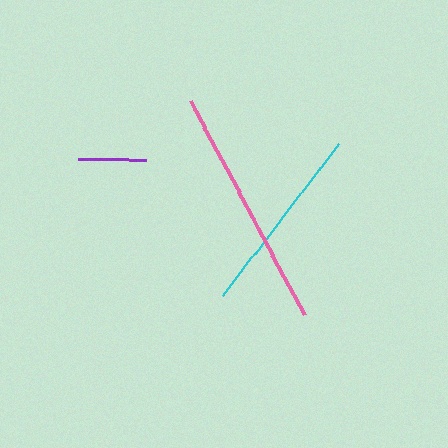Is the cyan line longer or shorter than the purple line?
The cyan line is longer than the purple line.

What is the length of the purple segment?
The purple segment is approximately 67 pixels long.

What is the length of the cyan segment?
The cyan segment is approximately 191 pixels long.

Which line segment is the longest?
The pink line is the longest at approximately 242 pixels.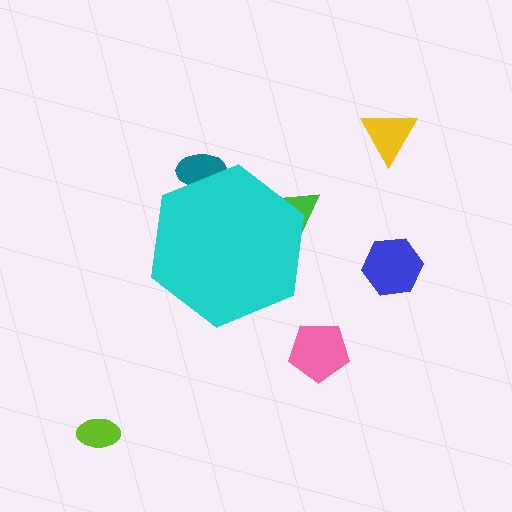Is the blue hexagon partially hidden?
No, the blue hexagon is fully visible.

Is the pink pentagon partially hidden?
No, the pink pentagon is fully visible.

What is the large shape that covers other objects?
A cyan hexagon.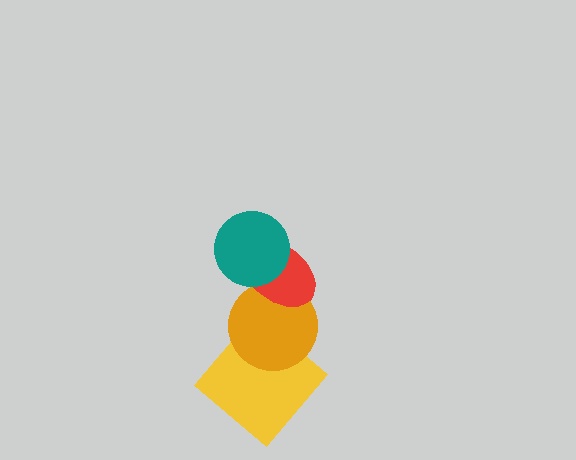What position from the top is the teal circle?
The teal circle is 1st from the top.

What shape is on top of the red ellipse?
The teal circle is on top of the red ellipse.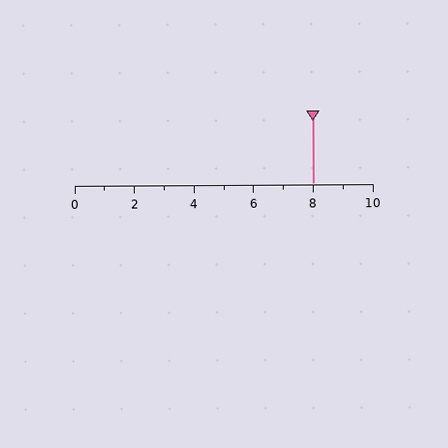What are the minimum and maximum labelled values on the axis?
The axis runs from 0 to 10.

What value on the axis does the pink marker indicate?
The marker indicates approximately 8.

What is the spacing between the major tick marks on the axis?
The major ticks are spaced 2 apart.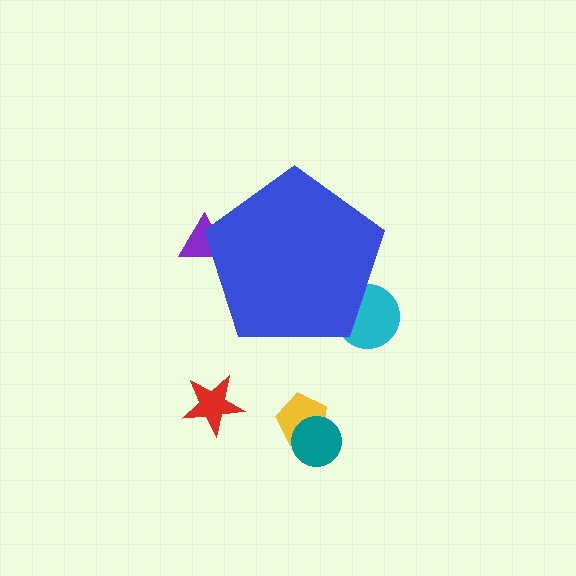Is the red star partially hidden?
No, the red star is fully visible.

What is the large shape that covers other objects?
A blue pentagon.